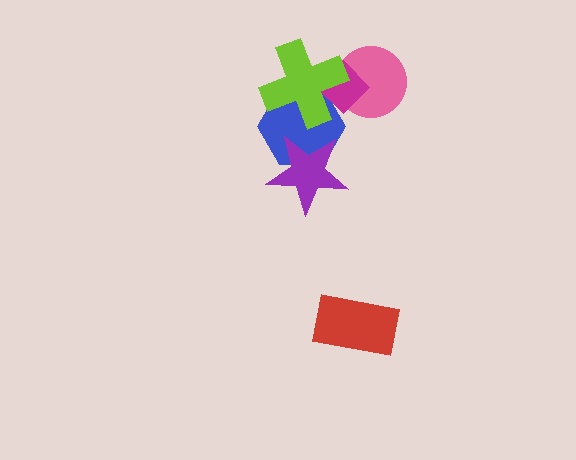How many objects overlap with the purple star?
1 object overlaps with the purple star.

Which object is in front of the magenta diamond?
The lime cross is in front of the magenta diamond.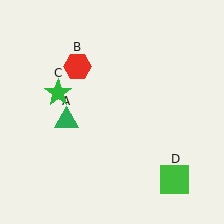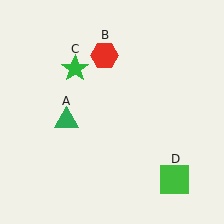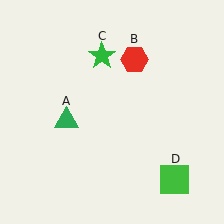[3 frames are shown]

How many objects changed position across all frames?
2 objects changed position: red hexagon (object B), green star (object C).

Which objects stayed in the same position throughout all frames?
Green triangle (object A) and green square (object D) remained stationary.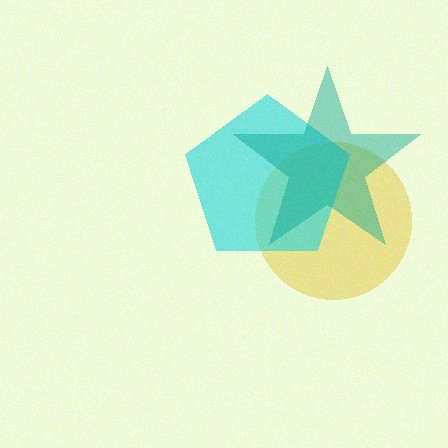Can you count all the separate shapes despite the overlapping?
Yes, there are 3 separate shapes.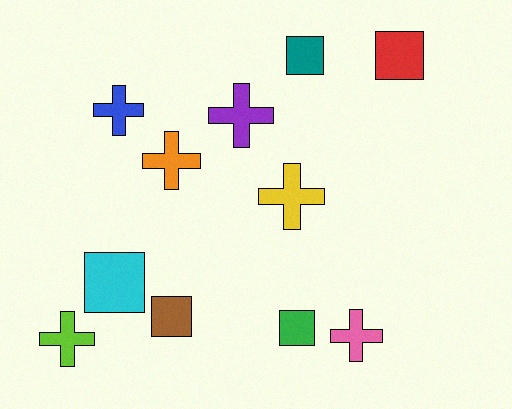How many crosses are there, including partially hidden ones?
There are 6 crosses.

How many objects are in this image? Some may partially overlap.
There are 11 objects.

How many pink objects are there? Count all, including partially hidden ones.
There is 1 pink object.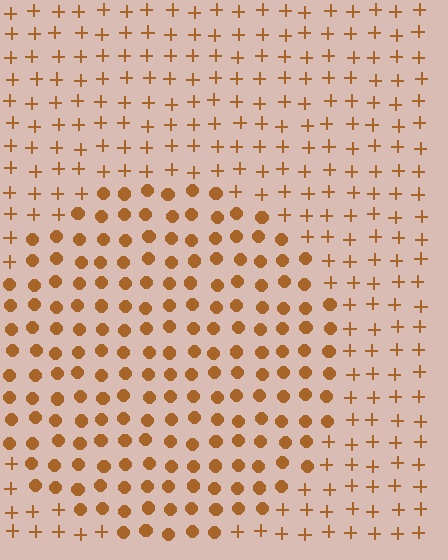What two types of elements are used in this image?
The image uses circles inside the circle region and plus signs outside it.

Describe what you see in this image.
The image is filled with small brown elements arranged in a uniform grid. A circle-shaped region contains circles, while the surrounding area contains plus signs. The boundary is defined purely by the change in element shape.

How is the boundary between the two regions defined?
The boundary is defined by a change in element shape: circles inside vs. plus signs outside. All elements share the same color and spacing.